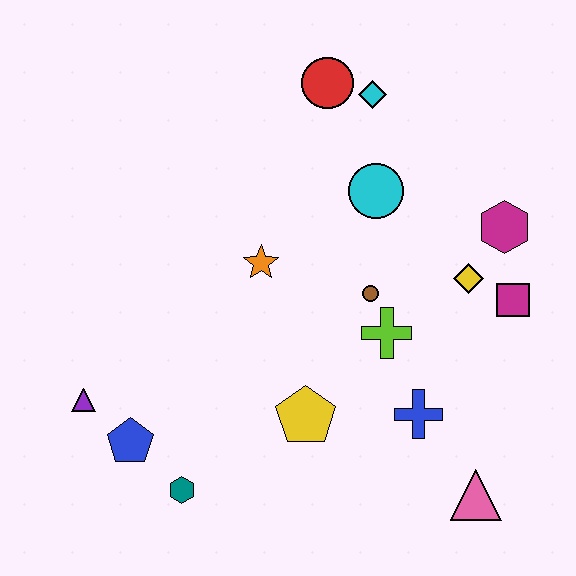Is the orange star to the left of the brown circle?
Yes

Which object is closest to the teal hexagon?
The blue pentagon is closest to the teal hexagon.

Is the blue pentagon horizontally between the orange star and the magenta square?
No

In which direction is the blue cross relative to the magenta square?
The blue cross is below the magenta square.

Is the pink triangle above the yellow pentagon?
No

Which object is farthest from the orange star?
The pink triangle is farthest from the orange star.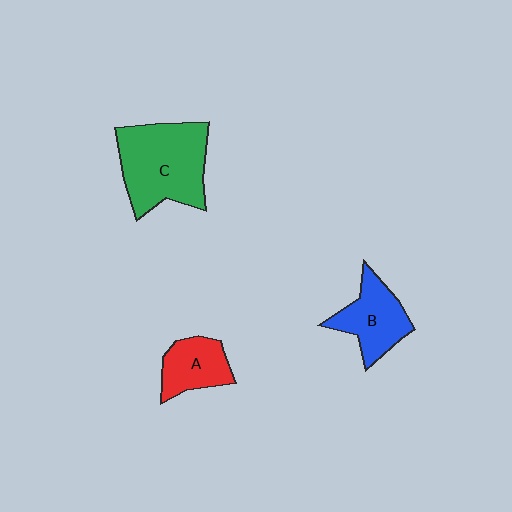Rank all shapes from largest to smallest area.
From largest to smallest: C (green), B (blue), A (red).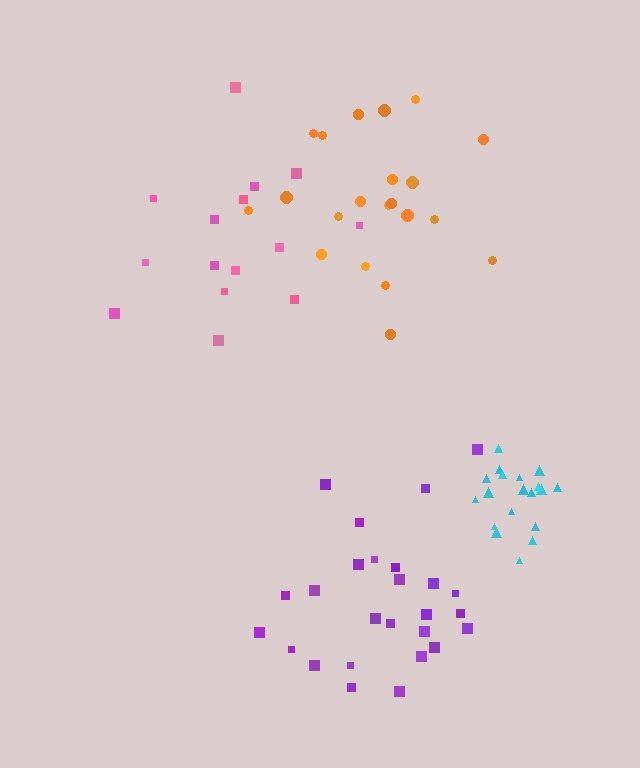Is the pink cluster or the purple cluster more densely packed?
Purple.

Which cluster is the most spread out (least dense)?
Pink.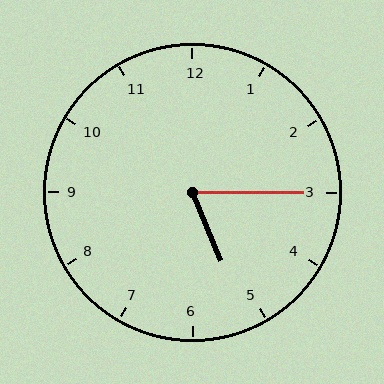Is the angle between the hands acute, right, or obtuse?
It is acute.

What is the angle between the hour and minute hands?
Approximately 68 degrees.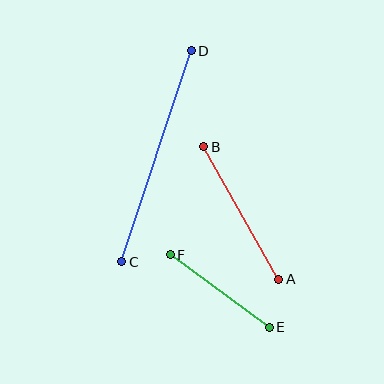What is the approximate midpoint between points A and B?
The midpoint is at approximately (241, 213) pixels.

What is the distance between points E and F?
The distance is approximately 123 pixels.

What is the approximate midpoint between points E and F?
The midpoint is at approximately (220, 291) pixels.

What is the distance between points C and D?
The distance is approximately 222 pixels.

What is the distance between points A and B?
The distance is approximately 152 pixels.